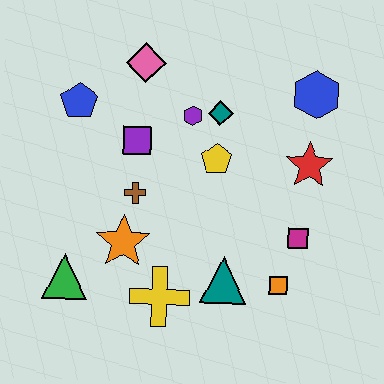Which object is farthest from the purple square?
The orange square is farthest from the purple square.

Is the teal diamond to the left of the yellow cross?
No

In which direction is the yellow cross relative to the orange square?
The yellow cross is to the left of the orange square.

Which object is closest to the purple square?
The brown cross is closest to the purple square.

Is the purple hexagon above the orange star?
Yes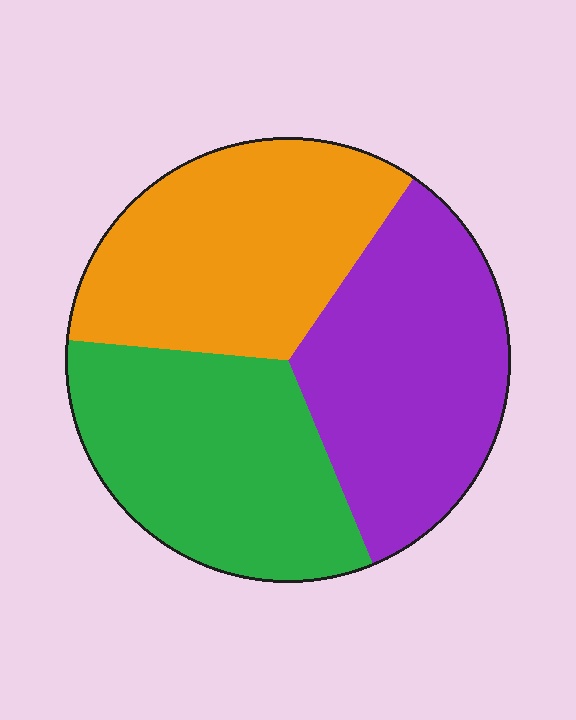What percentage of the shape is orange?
Orange takes up about one third (1/3) of the shape.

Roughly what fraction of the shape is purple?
Purple takes up about one third (1/3) of the shape.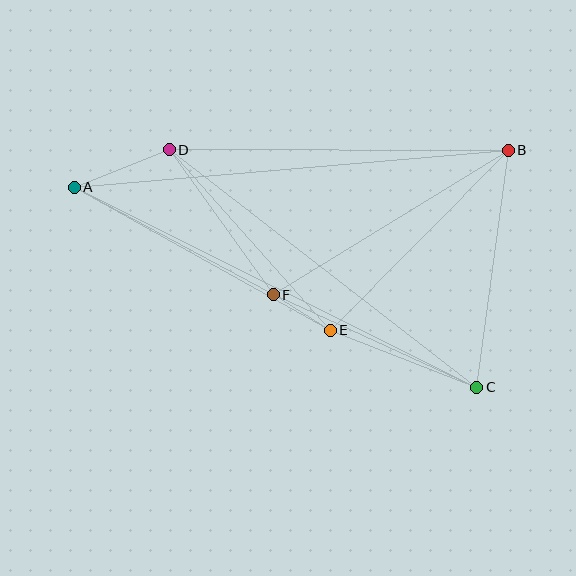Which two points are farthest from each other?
Points A and C are farthest from each other.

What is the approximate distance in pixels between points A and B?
The distance between A and B is approximately 436 pixels.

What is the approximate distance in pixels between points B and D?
The distance between B and D is approximately 339 pixels.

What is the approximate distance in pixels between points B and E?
The distance between B and E is approximately 253 pixels.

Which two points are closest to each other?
Points E and F are closest to each other.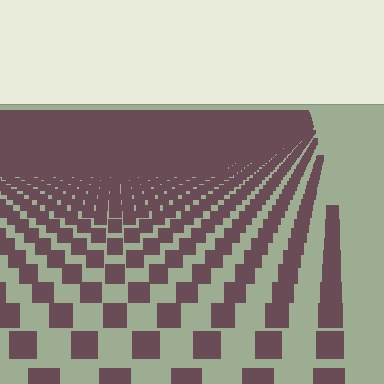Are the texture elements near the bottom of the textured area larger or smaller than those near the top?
Larger. Near the bottom, elements are closer to the viewer and appear at a bigger on-screen size.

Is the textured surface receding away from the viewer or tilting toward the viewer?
The surface is receding away from the viewer. Texture elements get smaller and denser toward the top.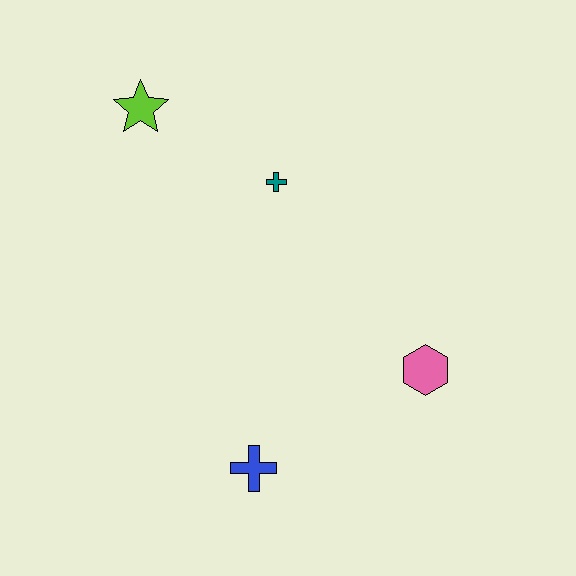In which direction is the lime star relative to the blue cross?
The lime star is above the blue cross.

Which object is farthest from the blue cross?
The lime star is farthest from the blue cross.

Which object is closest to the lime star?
The teal cross is closest to the lime star.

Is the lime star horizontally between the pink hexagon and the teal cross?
No